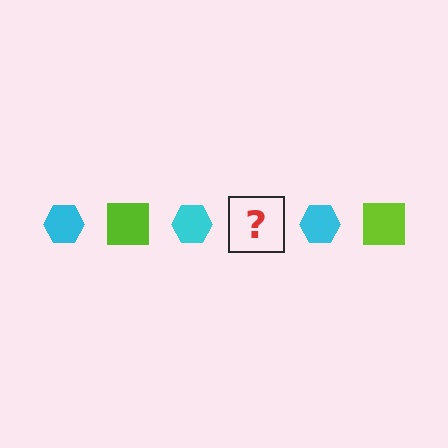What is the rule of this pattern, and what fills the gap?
The rule is that the pattern alternates between cyan hexagon and lime square. The gap should be filled with a lime square.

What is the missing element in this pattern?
The missing element is a lime square.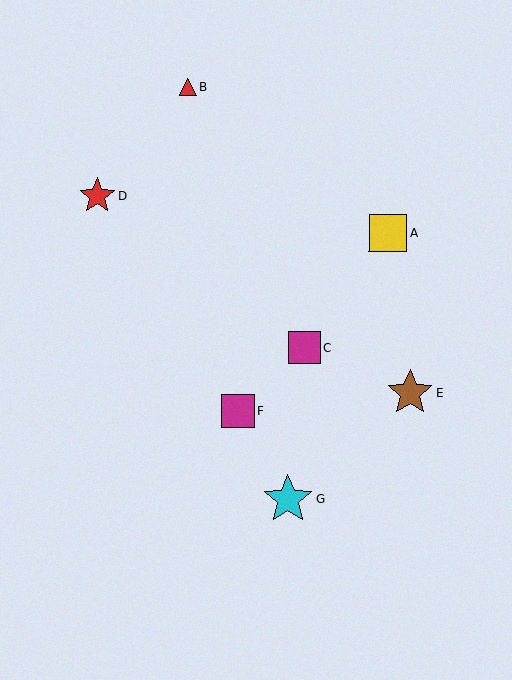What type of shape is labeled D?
Shape D is a red star.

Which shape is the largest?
The cyan star (labeled G) is the largest.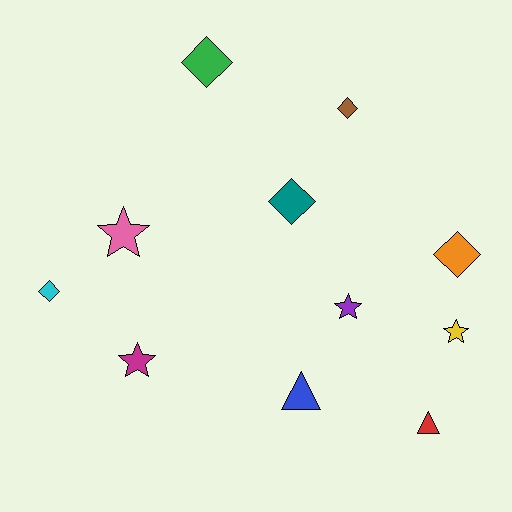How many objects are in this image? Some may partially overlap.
There are 11 objects.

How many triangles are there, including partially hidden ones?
There are 2 triangles.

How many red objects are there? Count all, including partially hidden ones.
There is 1 red object.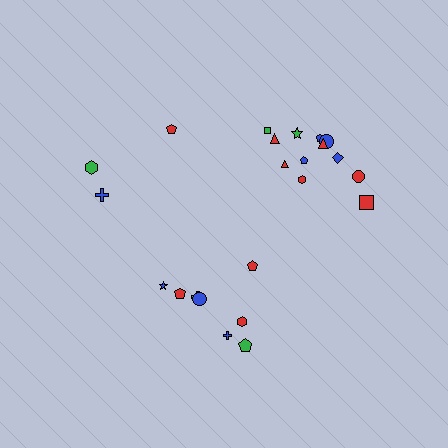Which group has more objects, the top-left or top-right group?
The top-right group.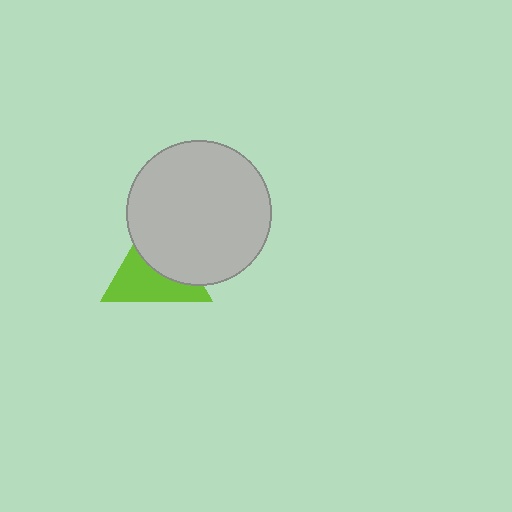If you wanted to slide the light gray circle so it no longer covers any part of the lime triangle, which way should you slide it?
Slide it toward the upper-right — that is the most direct way to separate the two shapes.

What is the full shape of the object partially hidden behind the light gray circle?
The partially hidden object is a lime triangle.